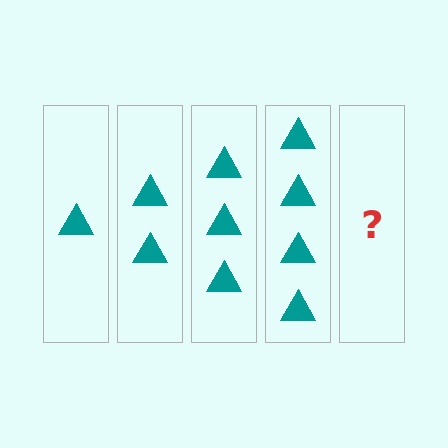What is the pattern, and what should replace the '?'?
The pattern is that each step adds one more triangle. The '?' should be 5 triangles.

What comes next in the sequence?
The next element should be 5 triangles.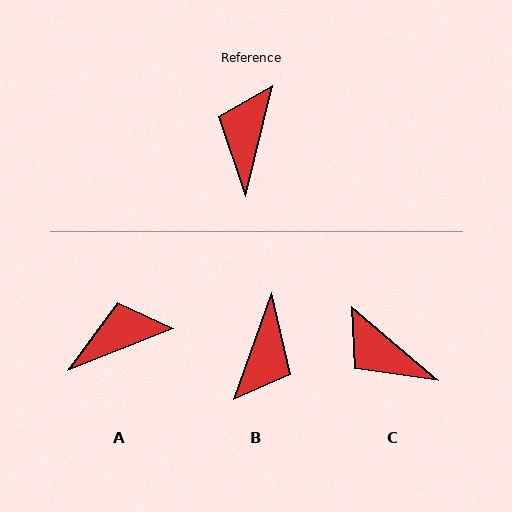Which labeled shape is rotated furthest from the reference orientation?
B, about 174 degrees away.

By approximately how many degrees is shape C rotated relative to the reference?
Approximately 63 degrees counter-clockwise.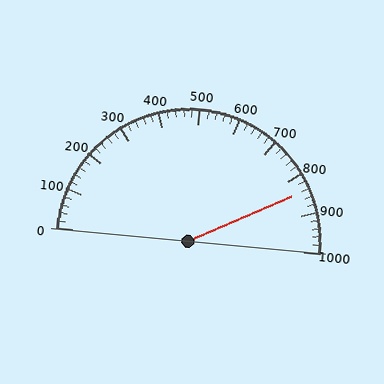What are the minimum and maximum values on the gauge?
The gauge ranges from 0 to 1000.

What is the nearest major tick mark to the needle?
The nearest major tick mark is 800.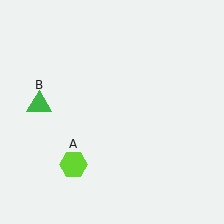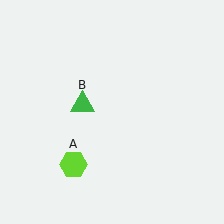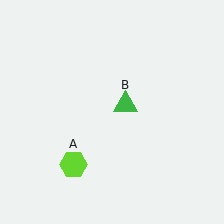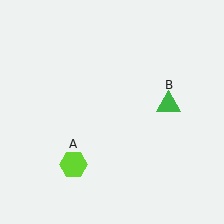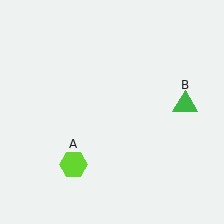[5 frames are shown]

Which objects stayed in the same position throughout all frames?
Lime hexagon (object A) remained stationary.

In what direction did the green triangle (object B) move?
The green triangle (object B) moved right.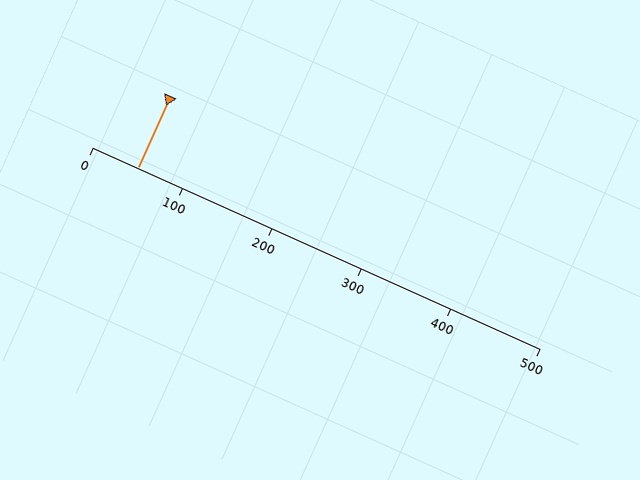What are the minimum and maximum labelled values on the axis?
The axis runs from 0 to 500.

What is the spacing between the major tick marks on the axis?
The major ticks are spaced 100 apart.